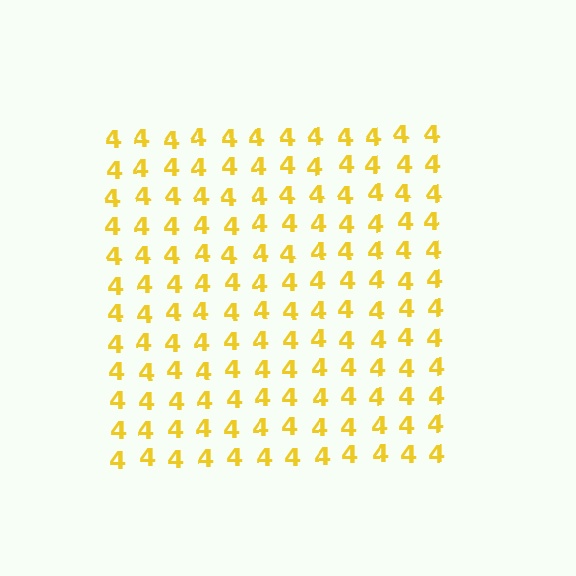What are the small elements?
The small elements are digit 4's.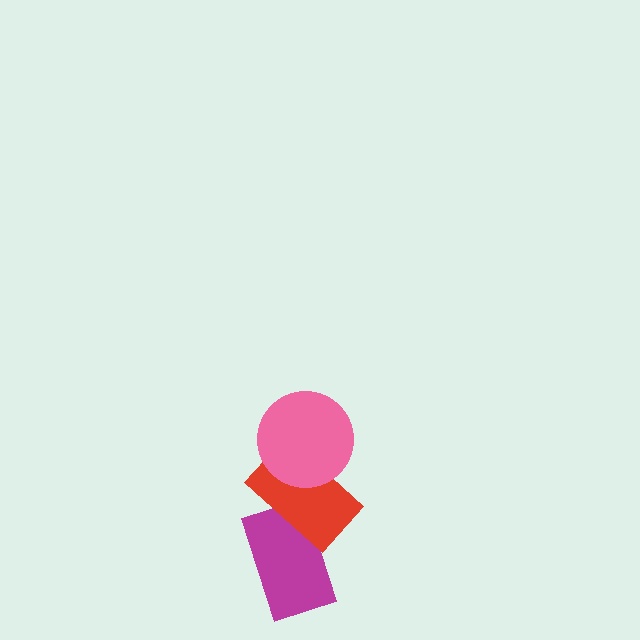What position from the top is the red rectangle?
The red rectangle is 2nd from the top.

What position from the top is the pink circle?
The pink circle is 1st from the top.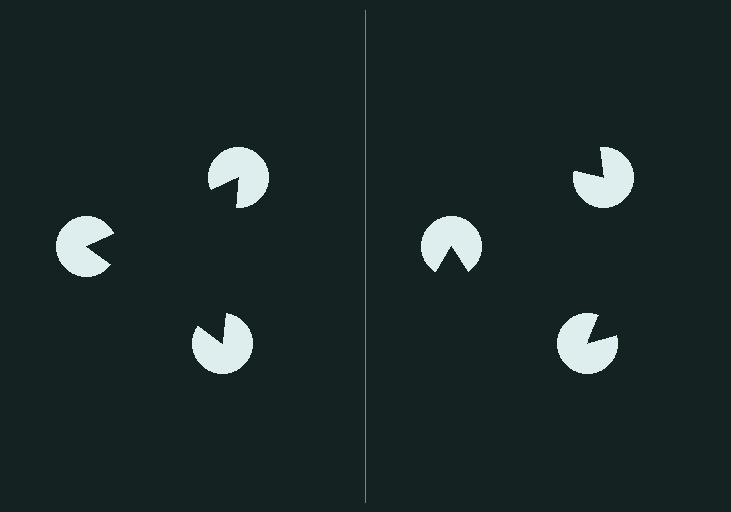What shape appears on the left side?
An illusory triangle.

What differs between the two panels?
The pac-man discs are positioned identically on both sides; only the wedge orientations differ. On the left they align to a triangle; on the right they are misaligned.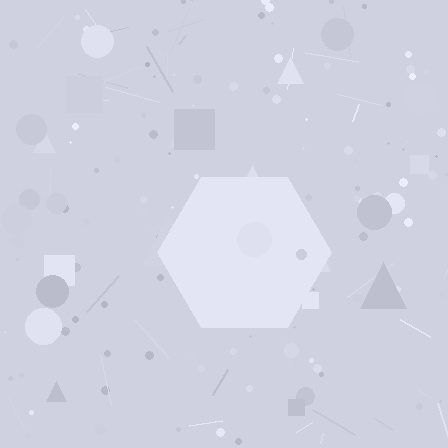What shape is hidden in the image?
A hexagon is hidden in the image.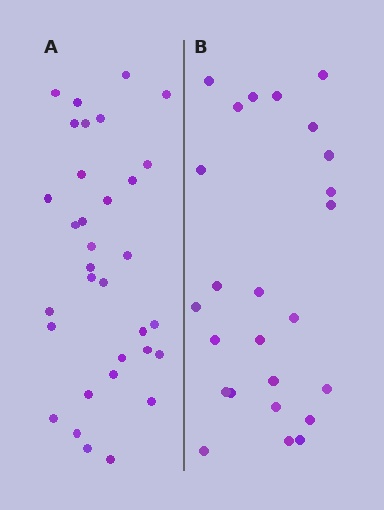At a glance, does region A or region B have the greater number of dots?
Region A (the left region) has more dots.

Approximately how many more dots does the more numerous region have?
Region A has roughly 8 or so more dots than region B.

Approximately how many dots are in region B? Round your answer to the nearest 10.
About 20 dots. (The exact count is 25, which rounds to 20.)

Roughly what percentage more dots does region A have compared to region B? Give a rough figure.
About 30% more.